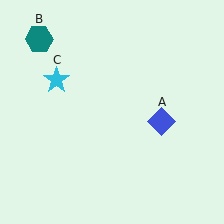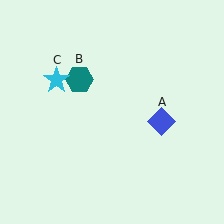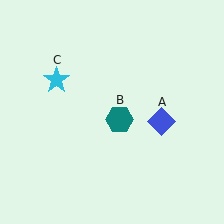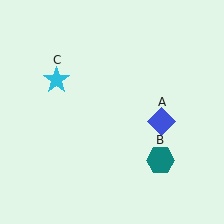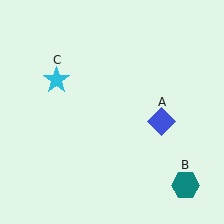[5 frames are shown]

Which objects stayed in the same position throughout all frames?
Blue diamond (object A) and cyan star (object C) remained stationary.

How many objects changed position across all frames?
1 object changed position: teal hexagon (object B).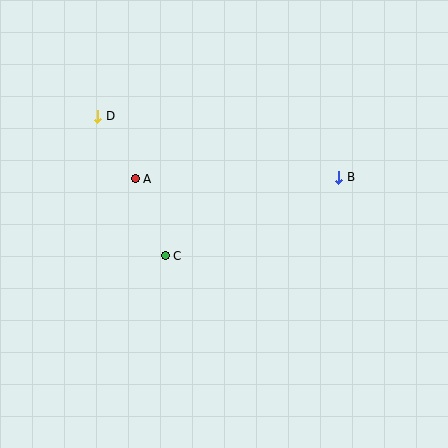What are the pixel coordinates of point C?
Point C is at (165, 256).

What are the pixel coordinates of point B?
Point B is at (339, 177).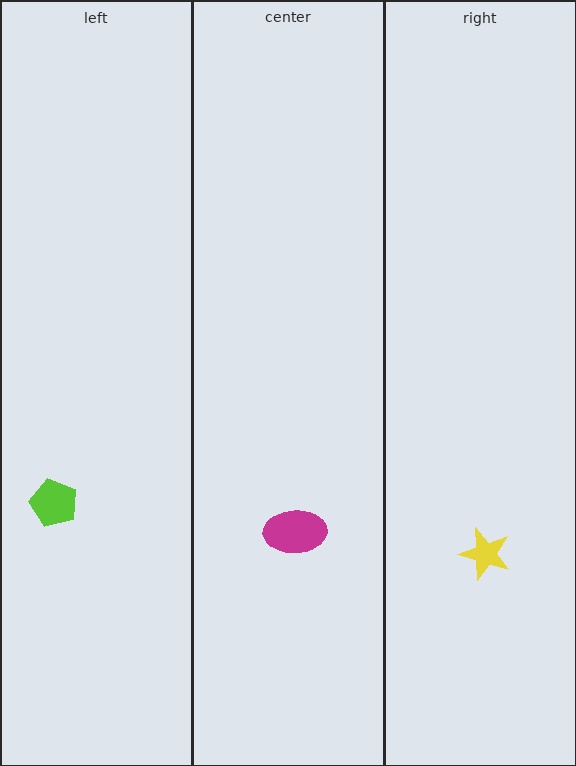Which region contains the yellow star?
The right region.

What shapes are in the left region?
The lime pentagon.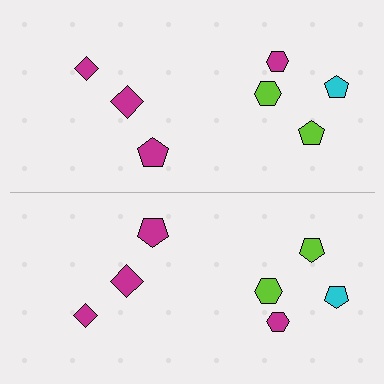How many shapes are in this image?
There are 14 shapes in this image.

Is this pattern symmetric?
Yes, this pattern has bilateral (reflection) symmetry.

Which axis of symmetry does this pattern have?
The pattern has a horizontal axis of symmetry running through the center of the image.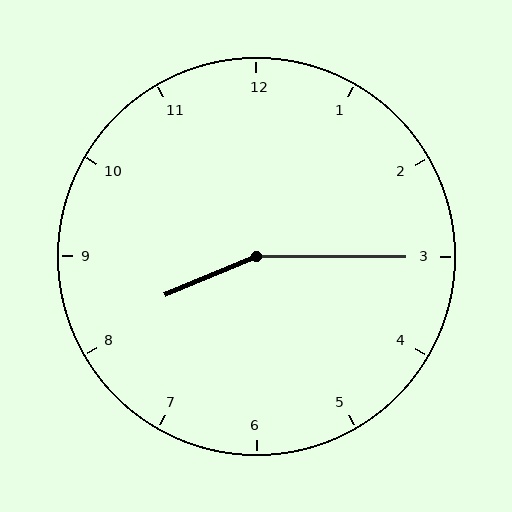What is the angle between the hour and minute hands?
Approximately 158 degrees.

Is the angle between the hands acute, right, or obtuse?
It is obtuse.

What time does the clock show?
8:15.